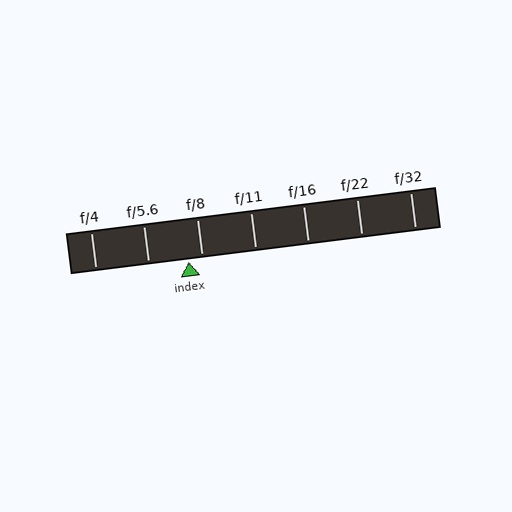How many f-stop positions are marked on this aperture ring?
There are 7 f-stop positions marked.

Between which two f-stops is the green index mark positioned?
The index mark is between f/5.6 and f/8.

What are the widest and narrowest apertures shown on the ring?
The widest aperture shown is f/4 and the narrowest is f/32.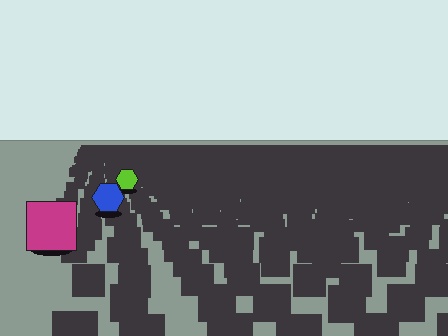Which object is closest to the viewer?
The magenta square is closest. The texture marks near it are larger and more spread out.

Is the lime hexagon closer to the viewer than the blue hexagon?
No. The blue hexagon is closer — you can tell from the texture gradient: the ground texture is coarser near it.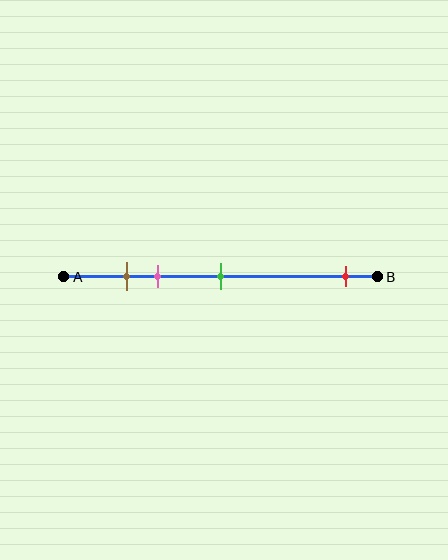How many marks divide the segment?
There are 4 marks dividing the segment.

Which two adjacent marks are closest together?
The brown and pink marks are the closest adjacent pair.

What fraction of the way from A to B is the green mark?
The green mark is approximately 50% (0.5) of the way from A to B.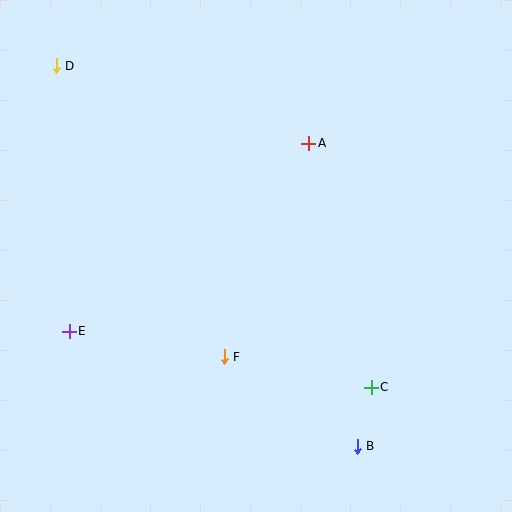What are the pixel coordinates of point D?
Point D is at (56, 66).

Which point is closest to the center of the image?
Point F at (224, 357) is closest to the center.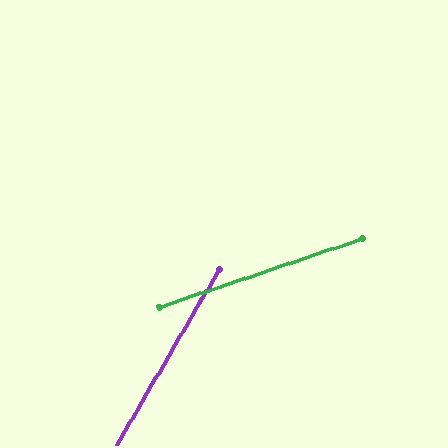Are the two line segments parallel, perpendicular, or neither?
Neither parallel nor perpendicular — they differ by about 41°.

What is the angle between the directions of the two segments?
Approximately 41 degrees.